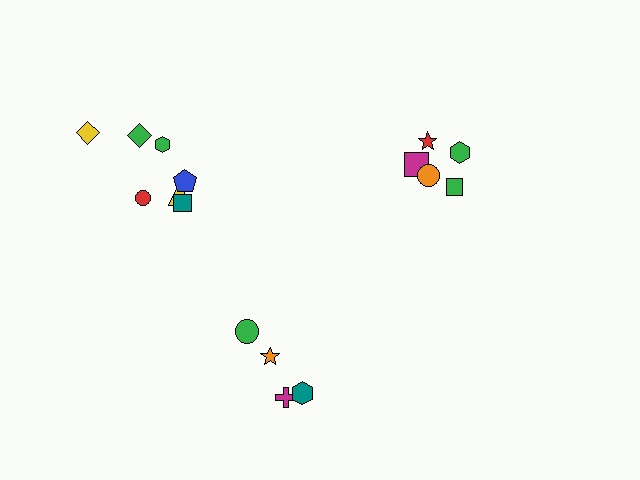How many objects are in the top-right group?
There are 5 objects.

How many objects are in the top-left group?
There are 7 objects.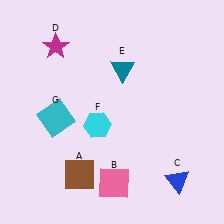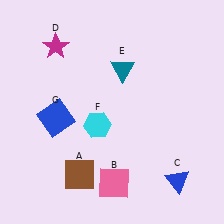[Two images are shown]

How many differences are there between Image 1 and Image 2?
There is 1 difference between the two images.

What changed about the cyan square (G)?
In Image 1, G is cyan. In Image 2, it changed to blue.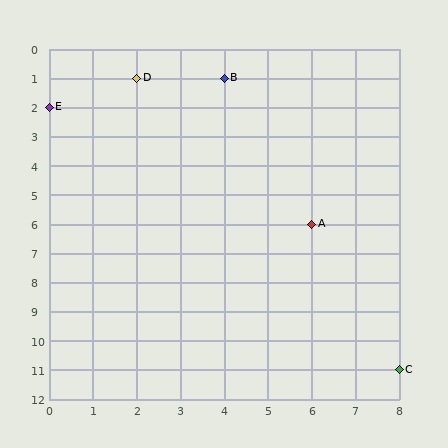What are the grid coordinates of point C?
Point C is at grid coordinates (8, 11).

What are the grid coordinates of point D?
Point D is at grid coordinates (2, 1).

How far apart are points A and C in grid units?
Points A and C are 2 columns and 5 rows apart (about 5.4 grid units diagonally).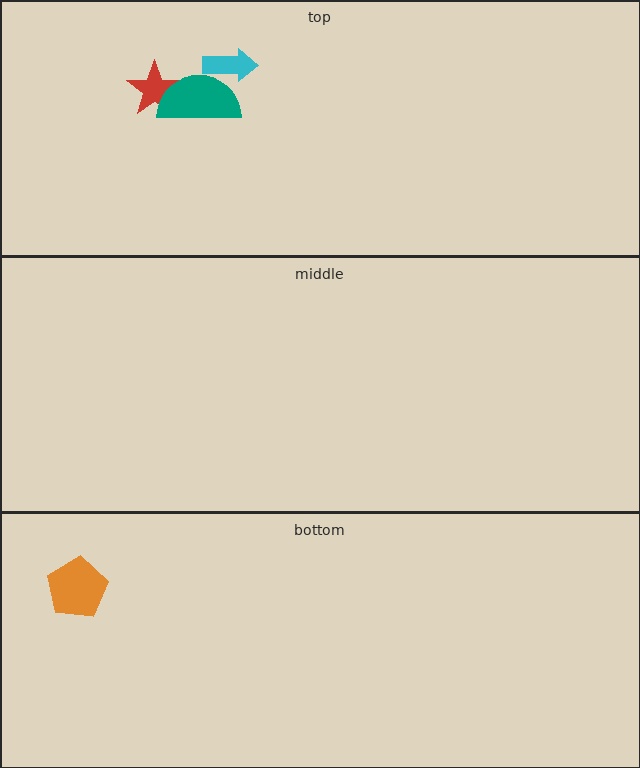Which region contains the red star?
The top region.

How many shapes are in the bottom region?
1.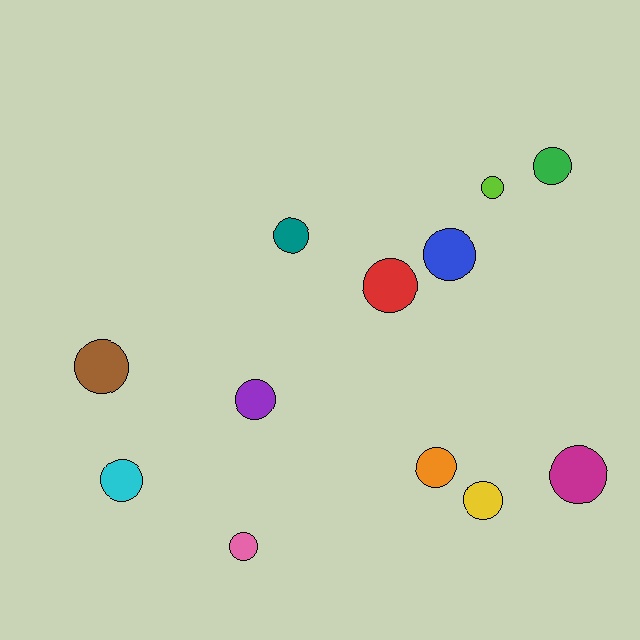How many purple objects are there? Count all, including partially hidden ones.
There is 1 purple object.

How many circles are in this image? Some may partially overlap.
There are 12 circles.